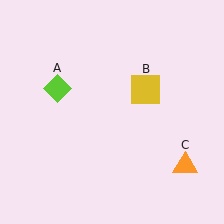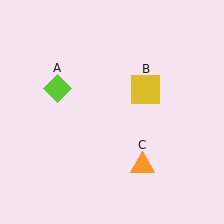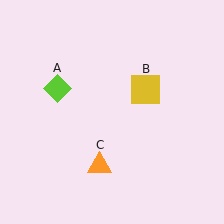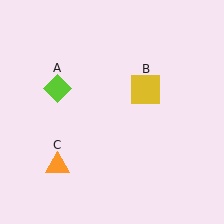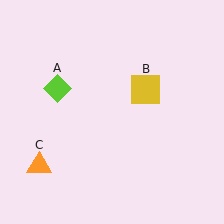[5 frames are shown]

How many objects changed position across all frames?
1 object changed position: orange triangle (object C).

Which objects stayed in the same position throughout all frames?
Lime diamond (object A) and yellow square (object B) remained stationary.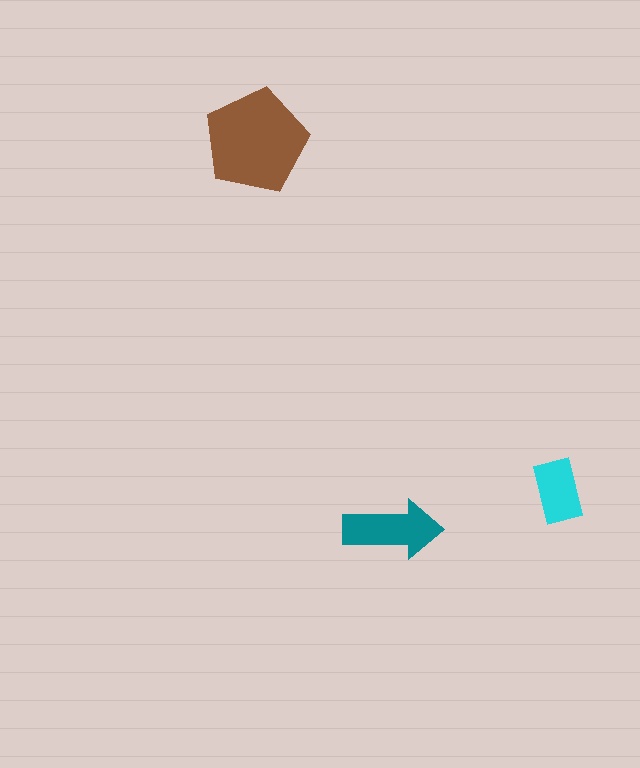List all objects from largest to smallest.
The brown pentagon, the teal arrow, the cyan rectangle.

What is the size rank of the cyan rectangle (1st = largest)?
3rd.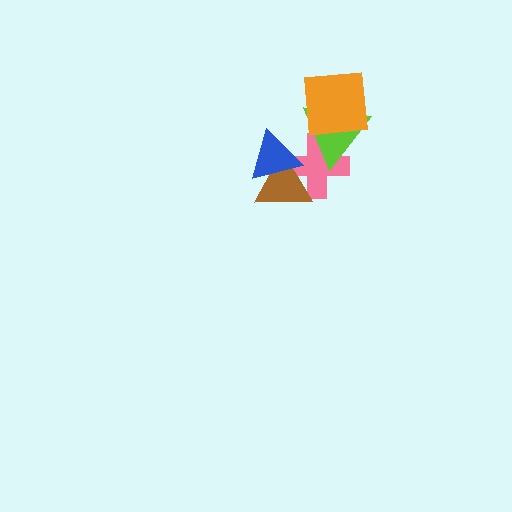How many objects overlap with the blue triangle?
2 objects overlap with the blue triangle.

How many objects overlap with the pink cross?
4 objects overlap with the pink cross.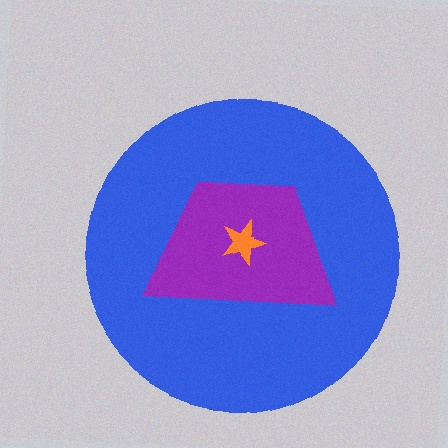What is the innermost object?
The orange star.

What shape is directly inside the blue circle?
The purple trapezoid.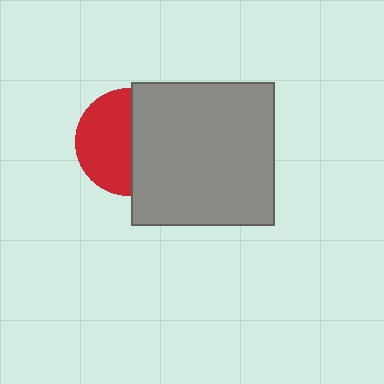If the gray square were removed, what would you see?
You would see the complete red circle.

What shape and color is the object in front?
The object in front is a gray square.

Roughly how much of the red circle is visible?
About half of it is visible (roughly 52%).